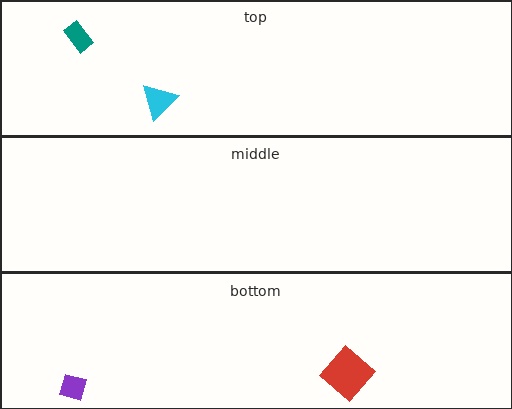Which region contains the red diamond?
The bottom region.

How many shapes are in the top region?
2.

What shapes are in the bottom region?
The purple diamond, the red diamond.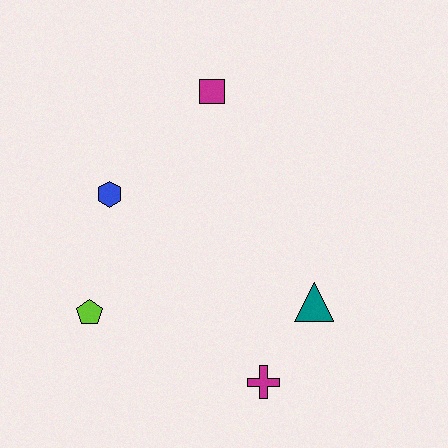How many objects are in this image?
There are 5 objects.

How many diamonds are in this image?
There are no diamonds.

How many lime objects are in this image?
There is 1 lime object.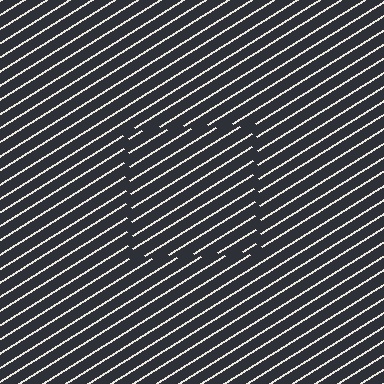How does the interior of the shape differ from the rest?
The interior of the shape contains the same grating, shifted by half a period — the contour is defined by the phase discontinuity where line-ends from the inner and outer gratings abut.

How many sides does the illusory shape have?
4 sides — the line-ends trace a square.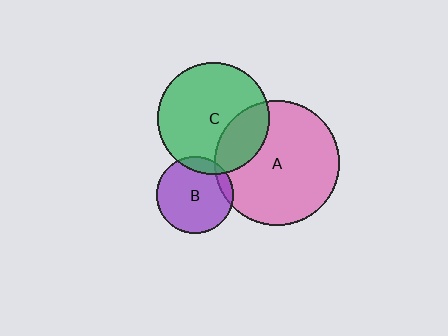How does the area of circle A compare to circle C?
Approximately 1.3 times.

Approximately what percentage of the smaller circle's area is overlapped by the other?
Approximately 10%.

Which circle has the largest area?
Circle A (pink).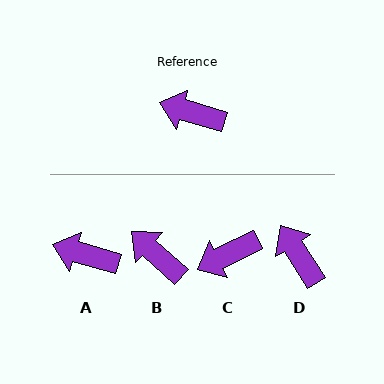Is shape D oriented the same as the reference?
No, it is off by about 42 degrees.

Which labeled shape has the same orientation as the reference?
A.